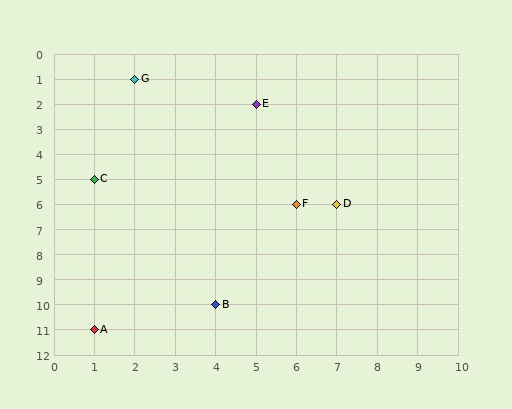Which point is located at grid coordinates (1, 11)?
Point A is at (1, 11).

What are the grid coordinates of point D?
Point D is at grid coordinates (7, 6).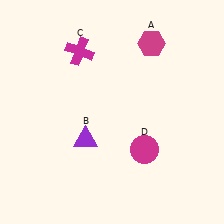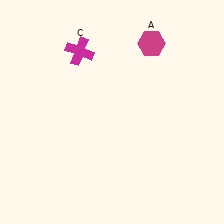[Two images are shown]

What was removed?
The magenta circle (D), the purple triangle (B) were removed in Image 2.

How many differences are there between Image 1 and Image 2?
There are 2 differences between the two images.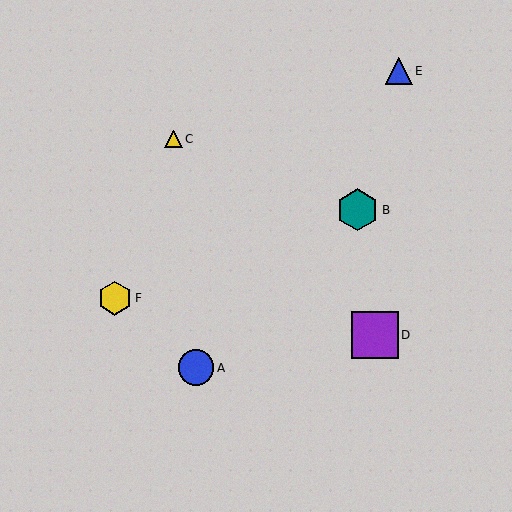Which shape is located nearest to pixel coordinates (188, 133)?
The yellow triangle (labeled C) at (173, 139) is nearest to that location.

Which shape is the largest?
The purple square (labeled D) is the largest.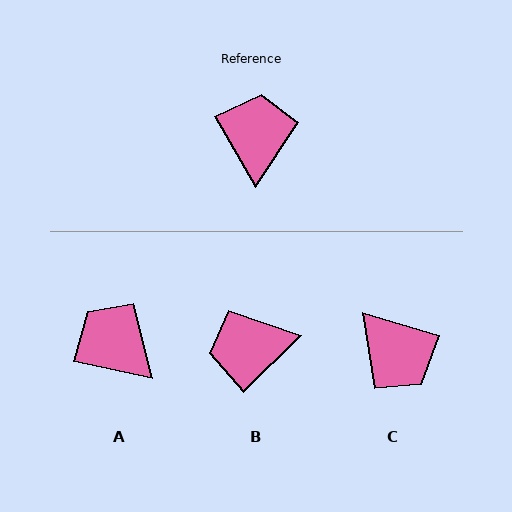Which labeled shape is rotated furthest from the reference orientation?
C, about 137 degrees away.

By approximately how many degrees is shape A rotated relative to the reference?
Approximately 48 degrees counter-clockwise.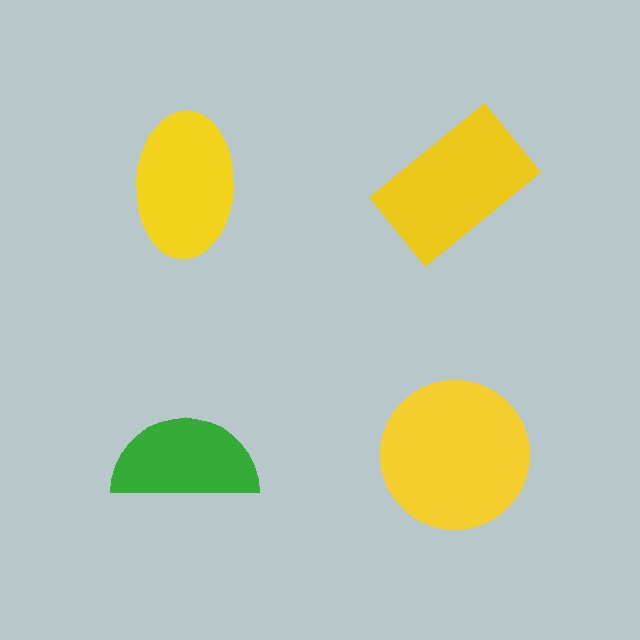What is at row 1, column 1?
A yellow ellipse.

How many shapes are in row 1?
2 shapes.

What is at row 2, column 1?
A green semicircle.